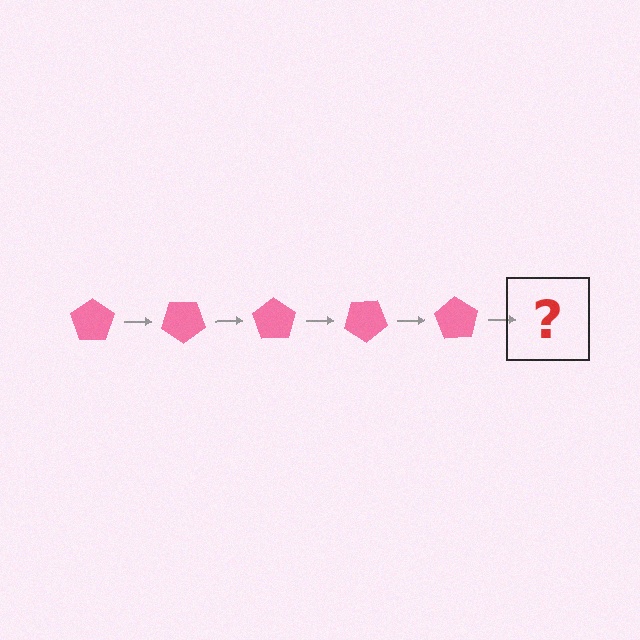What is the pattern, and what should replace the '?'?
The pattern is that the pentagon rotates 35 degrees each step. The '?' should be a pink pentagon rotated 175 degrees.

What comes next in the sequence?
The next element should be a pink pentagon rotated 175 degrees.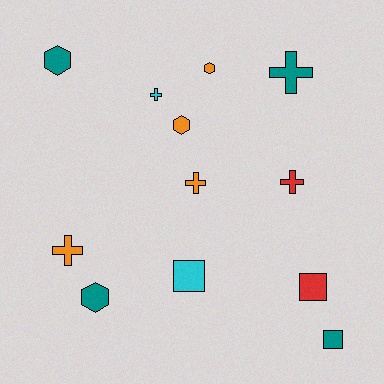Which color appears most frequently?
Teal, with 4 objects.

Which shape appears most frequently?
Cross, with 5 objects.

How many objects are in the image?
There are 12 objects.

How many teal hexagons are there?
There are 2 teal hexagons.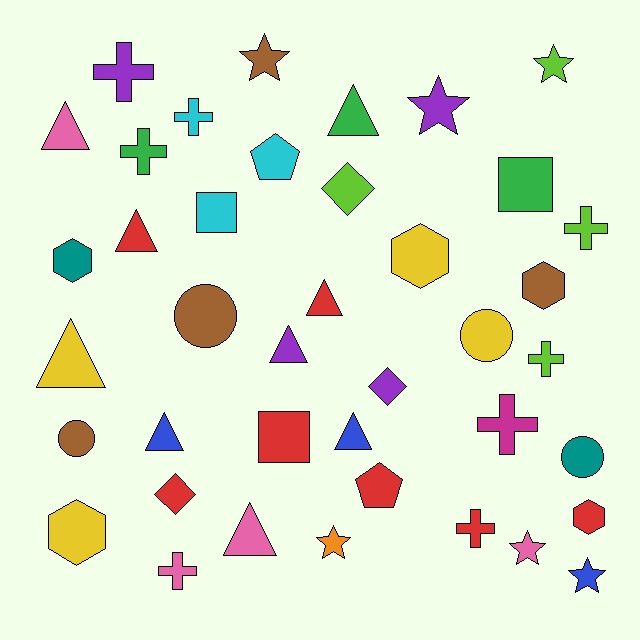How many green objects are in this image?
There are 3 green objects.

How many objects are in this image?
There are 40 objects.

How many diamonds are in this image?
There are 3 diamonds.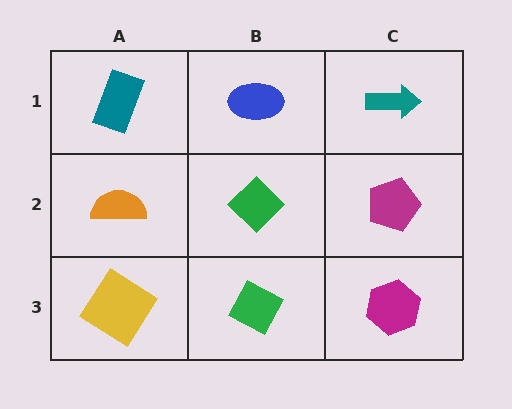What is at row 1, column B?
A blue ellipse.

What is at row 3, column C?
A magenta hexagon.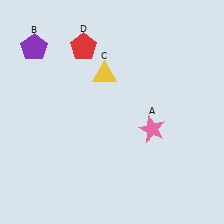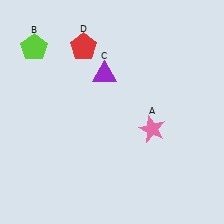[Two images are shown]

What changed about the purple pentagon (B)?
In Image 1, B is purple. In Image 2, it changed to lime.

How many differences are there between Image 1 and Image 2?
There are 2 differences between the two images.